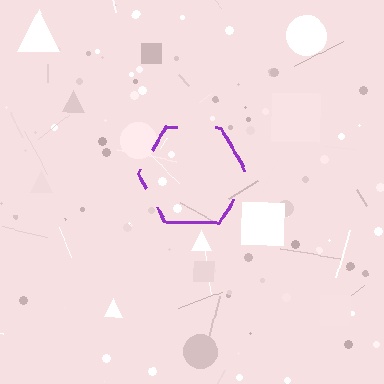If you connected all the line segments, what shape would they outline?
They would outline a hexagon.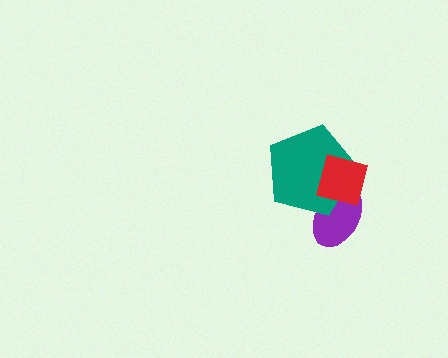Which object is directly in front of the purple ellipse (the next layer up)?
The teal pentagon is directly in front of the purple ellipse.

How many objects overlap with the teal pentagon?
2 objects overlap with the teal pentagon.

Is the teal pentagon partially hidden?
Yes, it is partially covered by another shape.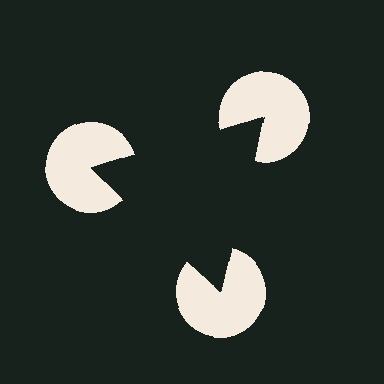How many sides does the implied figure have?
3 sides.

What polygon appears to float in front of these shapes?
An illusory triangle — its edges are inferred from the aligned wedge cuts in the pac-man discs, not physically drawn.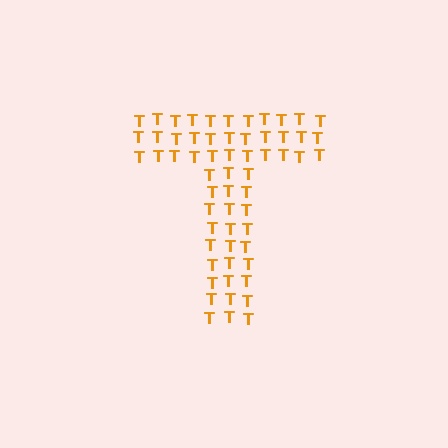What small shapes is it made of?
It is made of small letter T's.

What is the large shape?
The large shape is the letter T.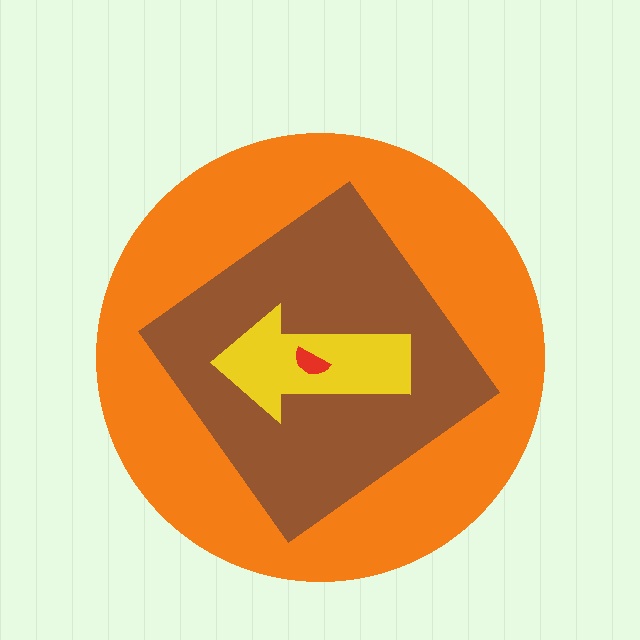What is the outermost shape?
The orange circle.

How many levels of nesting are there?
4.